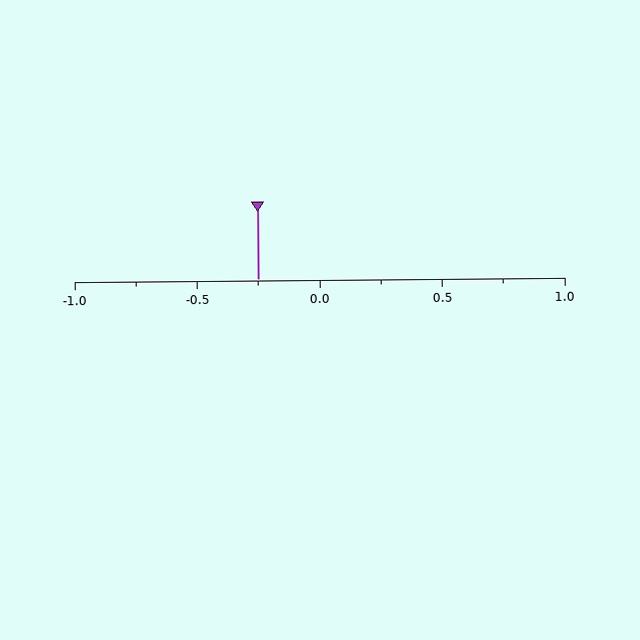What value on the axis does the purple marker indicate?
The marker indicates approximately -0.25.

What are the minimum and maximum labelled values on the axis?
The axis runs from -1.0 to 1.0.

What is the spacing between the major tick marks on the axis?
The major ticks are spaced 0.5 apart.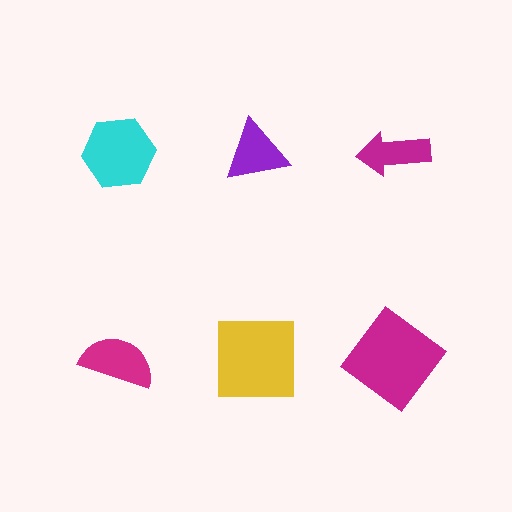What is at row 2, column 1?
A magenta semicircle.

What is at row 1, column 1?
A cyan hexagon.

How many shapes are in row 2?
3 shapes.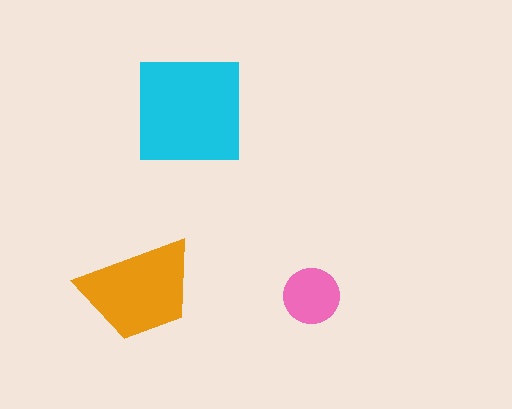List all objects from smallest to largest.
The pink circle, the orange trapezoid, the cyan square.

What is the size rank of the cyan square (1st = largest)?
1st.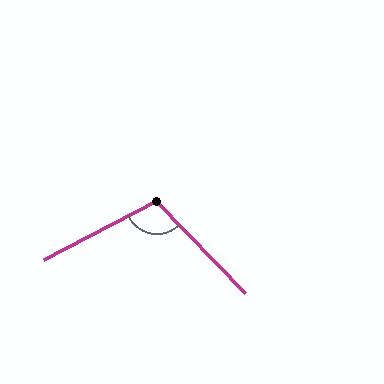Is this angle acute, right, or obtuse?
It is obtuse.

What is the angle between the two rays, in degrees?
Approximately 106 degrees.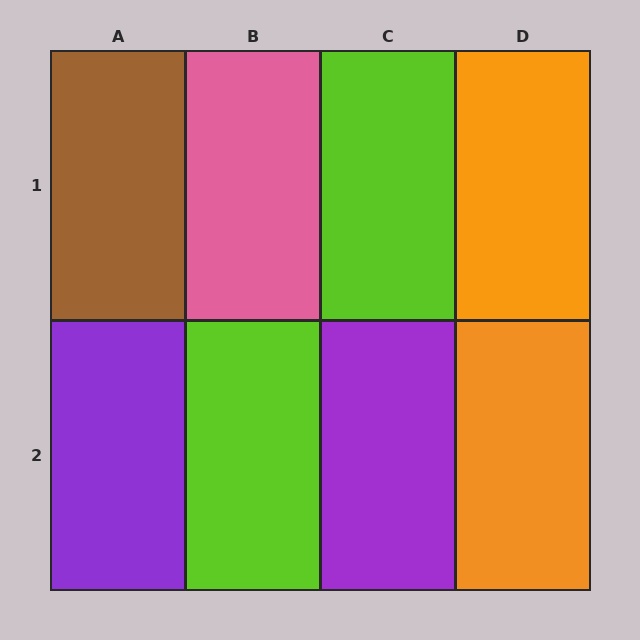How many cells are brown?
1 cell is brown.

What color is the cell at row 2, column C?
Purple.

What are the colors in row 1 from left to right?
Brown, pink, lime, orange.